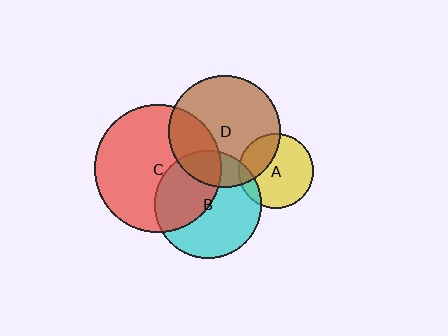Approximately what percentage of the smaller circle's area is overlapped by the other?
Approximately 20%.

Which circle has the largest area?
Circle C (red).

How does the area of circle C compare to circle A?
Approximately 2.9 times.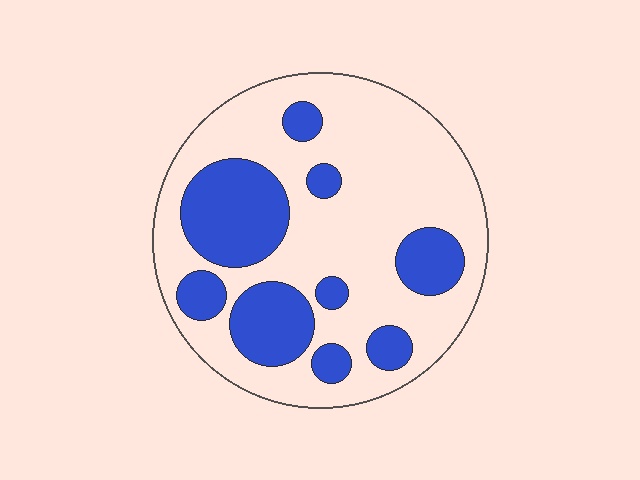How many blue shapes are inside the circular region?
9.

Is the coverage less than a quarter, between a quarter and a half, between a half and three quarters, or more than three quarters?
Between a quarter and a half.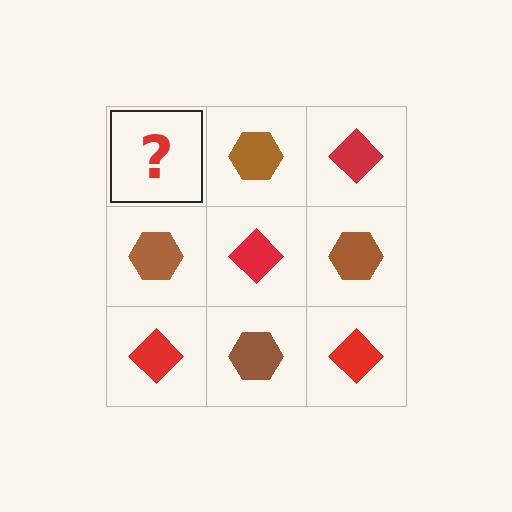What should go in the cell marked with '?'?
The missing cell should contain a red diamond.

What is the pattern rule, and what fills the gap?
The rule is that it alternates red diamond and brown hexagon in a checkerboard pattern. The gap should be filled with a red diamond.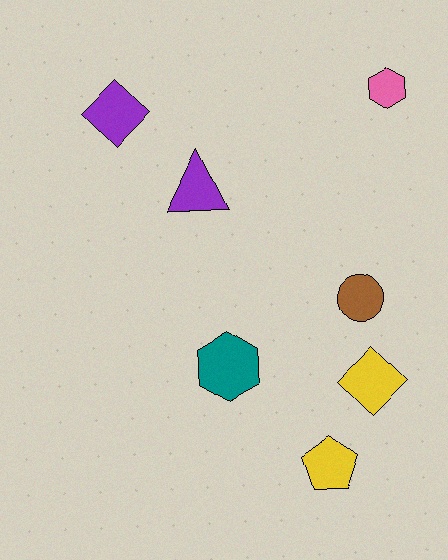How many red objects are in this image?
There are no red objects.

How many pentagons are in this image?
There is 1 pentagon.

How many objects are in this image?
There are 7 objects.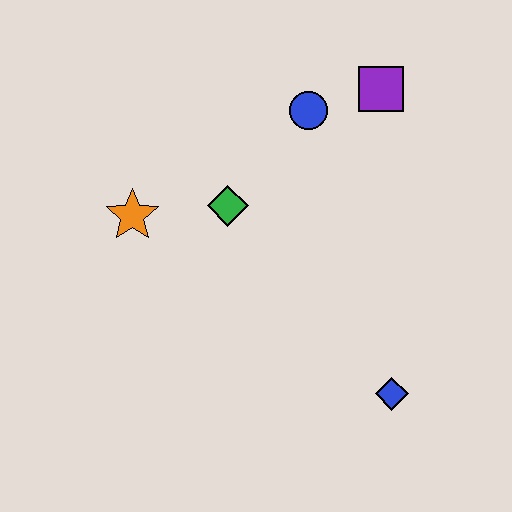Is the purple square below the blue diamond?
No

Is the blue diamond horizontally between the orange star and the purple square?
No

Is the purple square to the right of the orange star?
Yes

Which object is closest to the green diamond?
The orange star is closest to the green diamond.